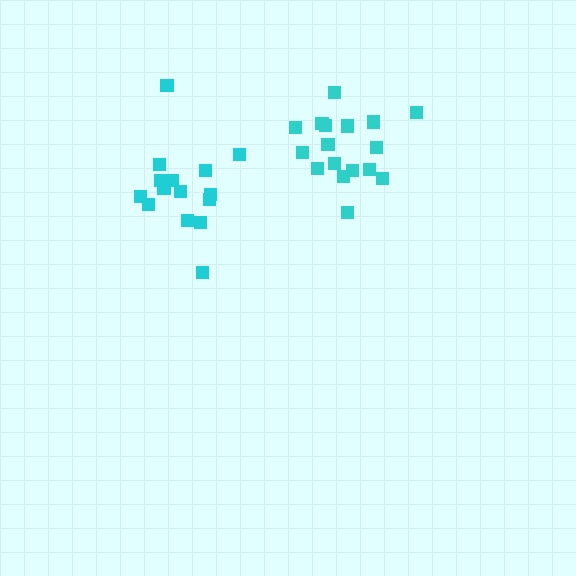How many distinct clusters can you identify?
There are 2 distinct clusters.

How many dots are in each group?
Group 1: 15 dots, Group 2: 17 dots (32 total).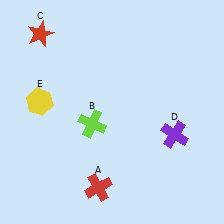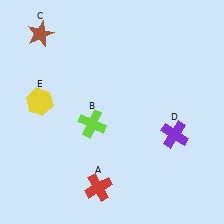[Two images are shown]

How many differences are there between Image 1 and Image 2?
There is 1 difference between the two images.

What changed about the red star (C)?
In Image 1, C is red. In Image 2, it changed to brown.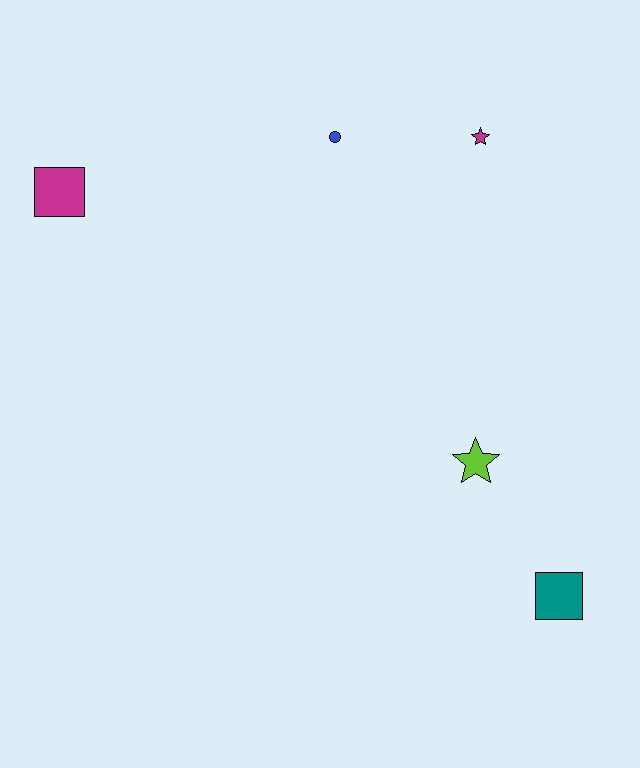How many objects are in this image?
There are 5 objects.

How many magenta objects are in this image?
There are 2 magenta objects.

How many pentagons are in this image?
There are no pentagons.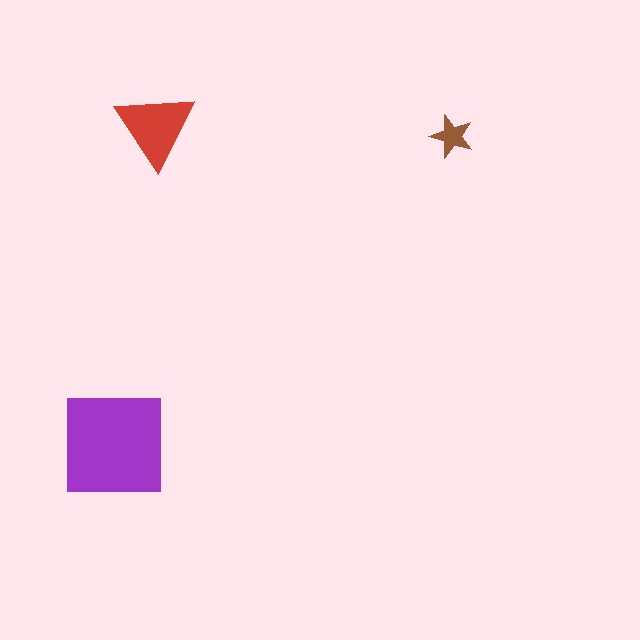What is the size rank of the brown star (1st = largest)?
3rd.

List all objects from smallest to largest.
The brown star, the red triangle, the purple square.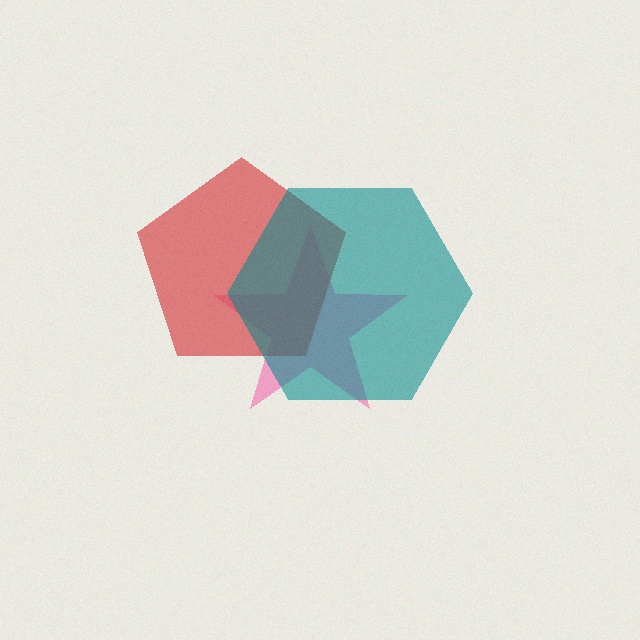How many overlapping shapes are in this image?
There are 3 overlapping shapes in the image.